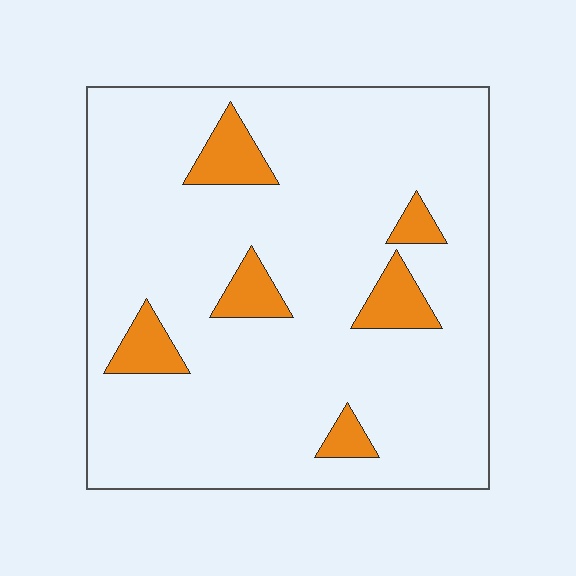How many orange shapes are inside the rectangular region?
6.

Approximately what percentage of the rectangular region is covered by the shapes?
Approximately 10%.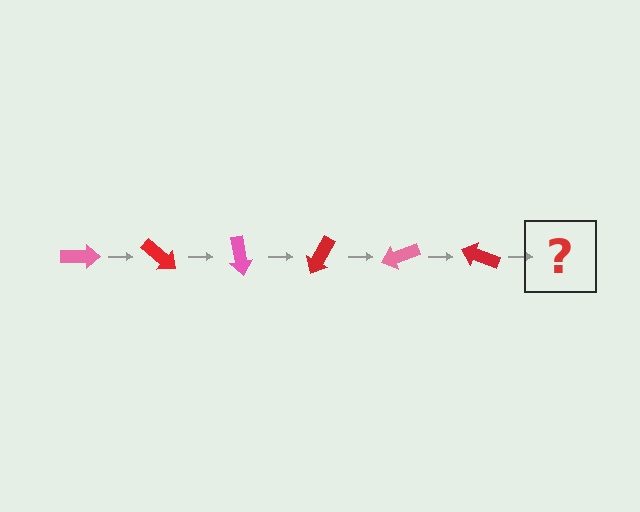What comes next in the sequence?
The next element should be a pink arrow, rotated 240 degrees from the start.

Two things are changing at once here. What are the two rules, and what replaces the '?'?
The two rules are that it rotates 40 degrees each step and the color cycles through pink and red. The '?' should be a pink arrow, rotated 240 degrees from the start.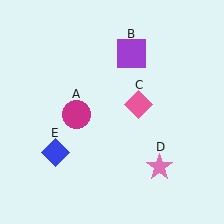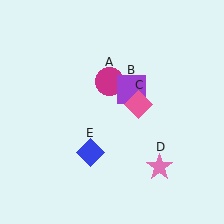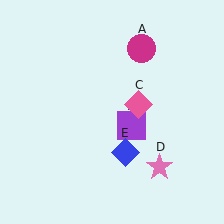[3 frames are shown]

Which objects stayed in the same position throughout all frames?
Pink diamond (object C) and pink star (object D) remained stationary.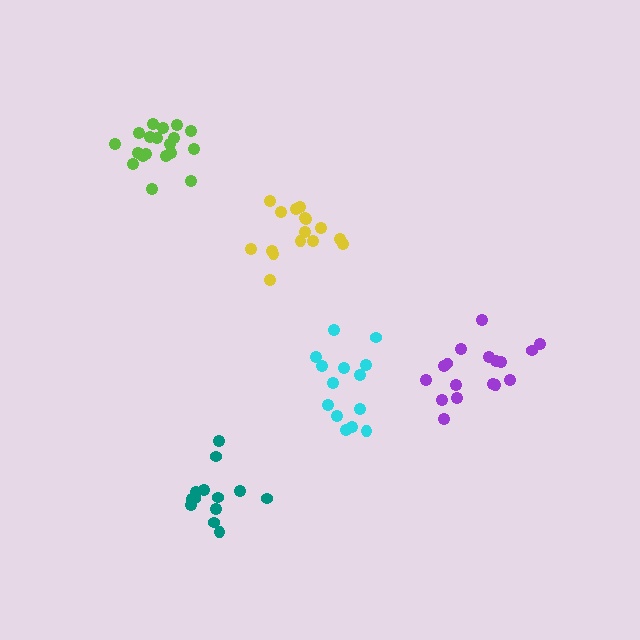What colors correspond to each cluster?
The clusters are colored: cyan, yellow, teal, purple, lime.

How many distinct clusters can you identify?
There are 5 distinct clusters.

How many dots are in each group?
Group 1: 14 dots, Group 2: 16 dots, Group 3: 13 dots, Group 4: 17 dots, Group 5: 19 dots (79 total).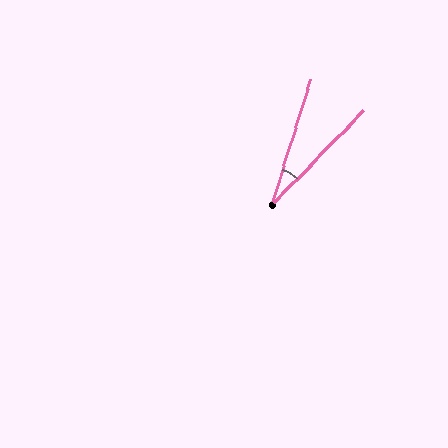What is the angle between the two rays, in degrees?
Approximately 27 degrees.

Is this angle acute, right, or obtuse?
It is acute.